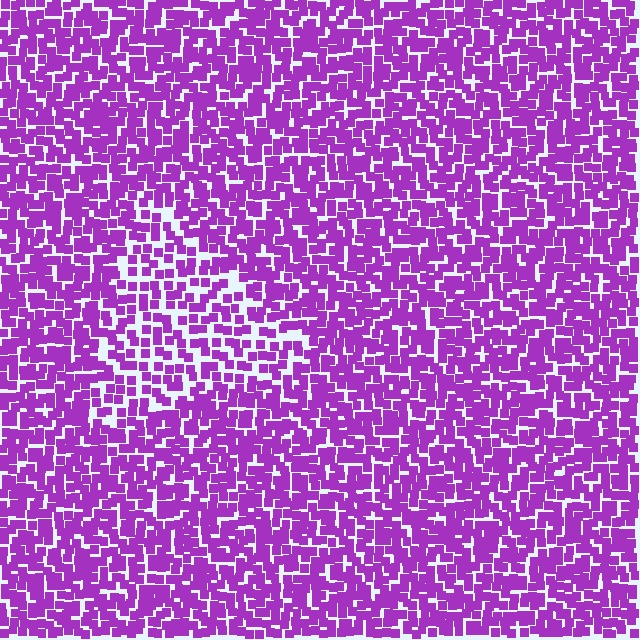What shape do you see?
I see a triangle.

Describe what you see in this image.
The image contains small purple elements arranged at two different densities. A triangle-shaped region is visible where the elements are less densely packed than the surrounding area.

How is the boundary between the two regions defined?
The boundary is defined by a change in element density (approximately 1.6x ratio). All elements are the same color, size, and shape.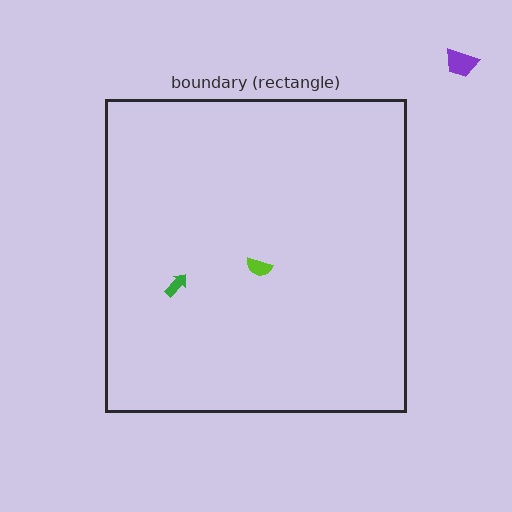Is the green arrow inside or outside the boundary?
Inside.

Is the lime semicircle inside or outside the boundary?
Inside.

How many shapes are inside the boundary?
2 inside, 1 outside.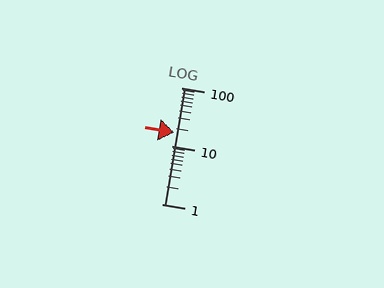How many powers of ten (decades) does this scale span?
The scale spans 2 decades, from 1 to 100.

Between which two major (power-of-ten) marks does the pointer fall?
The pointer is between 10 and 100.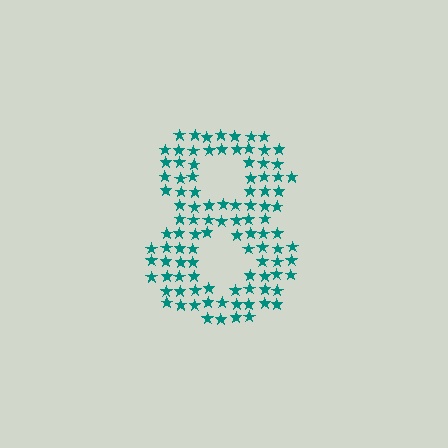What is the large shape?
The large shape is the digit 8.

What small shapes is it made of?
It is made of small stars.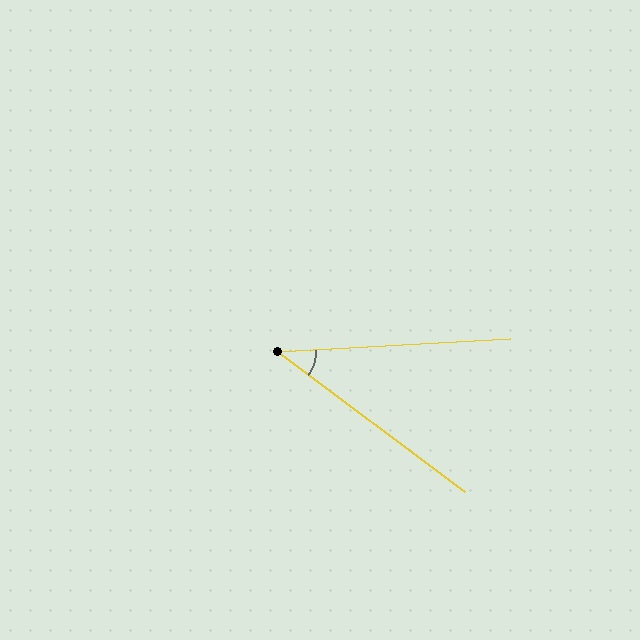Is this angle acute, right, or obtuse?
It is acute.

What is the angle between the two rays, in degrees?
Approximately 40 degrees.